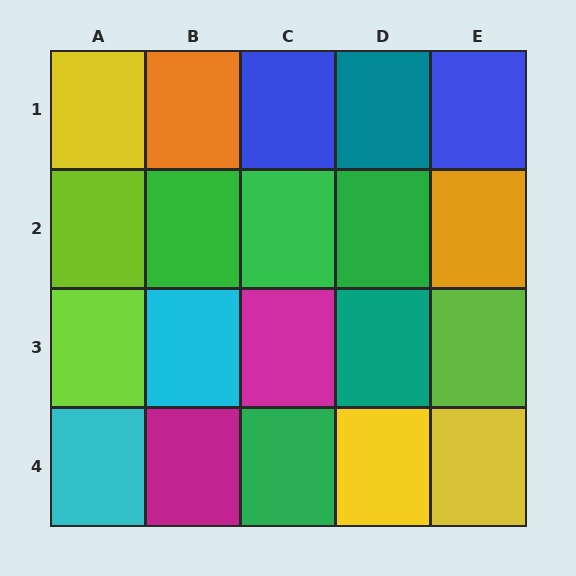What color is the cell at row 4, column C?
Green.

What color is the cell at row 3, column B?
Cyan.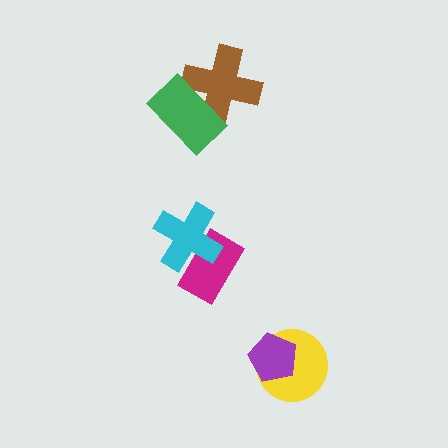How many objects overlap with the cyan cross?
1 object overlaps with the cyan cross.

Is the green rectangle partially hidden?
No, no other shape covers it.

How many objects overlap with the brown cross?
1 object overlaps with the brown cross.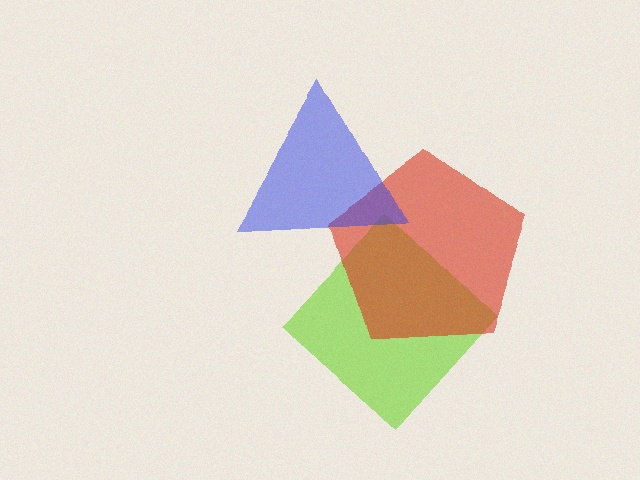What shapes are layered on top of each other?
The layered shapes are: a lime diamond, a red pentagon, a blue triangle.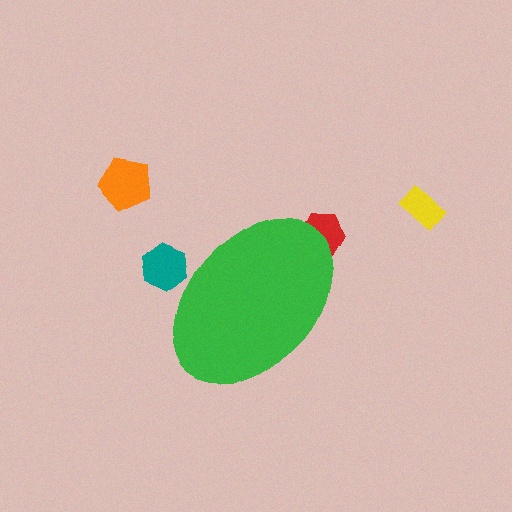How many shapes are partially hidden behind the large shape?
2 shapes are partially hidden.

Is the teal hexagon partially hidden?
Yes, the teal hexagon is partially hidden behind the green ellipse.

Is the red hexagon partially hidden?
Yes, the red hexagon is partially hidden behind the green ellipse.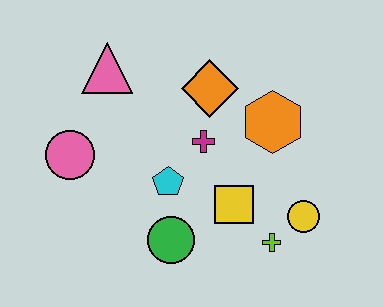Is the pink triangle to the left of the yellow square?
Yes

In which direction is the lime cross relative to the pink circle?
The lime cross is to the right of the pink circle.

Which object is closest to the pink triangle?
The pink circle is closest to the pink triangle.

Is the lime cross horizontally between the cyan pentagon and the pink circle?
No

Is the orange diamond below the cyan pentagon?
No